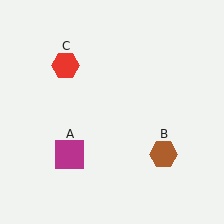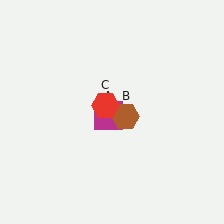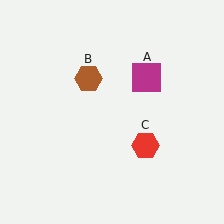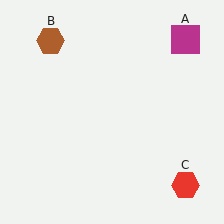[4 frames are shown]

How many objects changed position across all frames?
3 objects changed position: magenta square (object A), brown hexagon (object B), red hexagon (object C).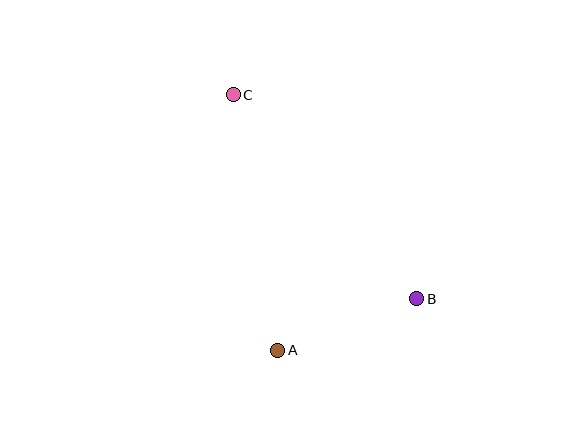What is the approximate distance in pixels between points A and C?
The distance between A and C is approximately 259 pixels.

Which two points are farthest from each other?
Points B and C are farthest from each other.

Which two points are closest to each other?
Points A and B are closest to each other.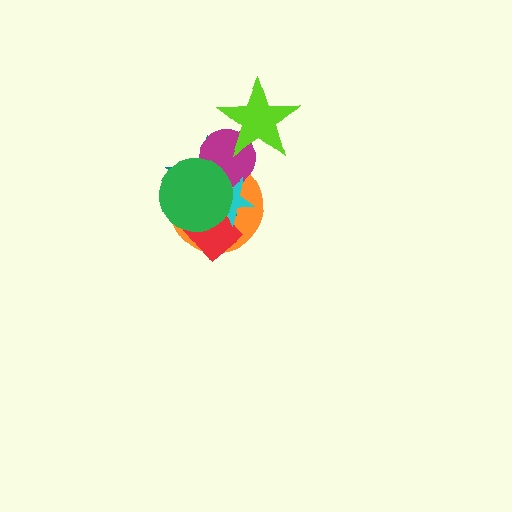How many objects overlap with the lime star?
2 objects overlap with the lime star.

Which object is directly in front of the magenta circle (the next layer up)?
The cyan star is directly in front of the magenta circle.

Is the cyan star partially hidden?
Yes, it is partially covered by another shape.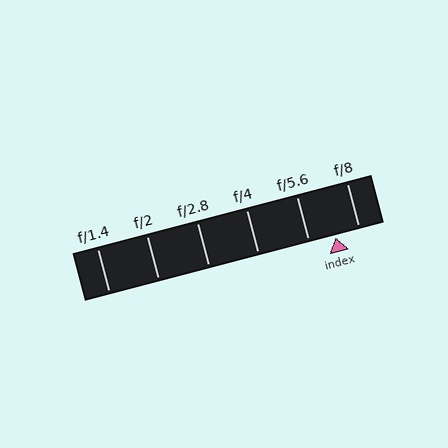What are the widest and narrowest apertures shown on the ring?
The widest aperture shown is f/1.4 and the narrowest is f/8.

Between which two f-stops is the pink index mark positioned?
The index mark is between f/5.6 and f/8.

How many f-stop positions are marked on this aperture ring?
There are 6 f-stop positions marked.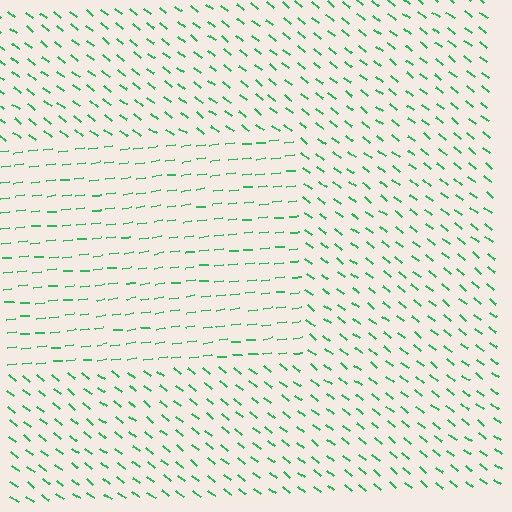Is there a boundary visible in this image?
Yes, there is a texture boundary formed by a change in line orientation.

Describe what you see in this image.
The image is filled with small green line segments. A rectangle region in the image has lines oriented differently from the surrounding lines, creating a visible texture boundary.